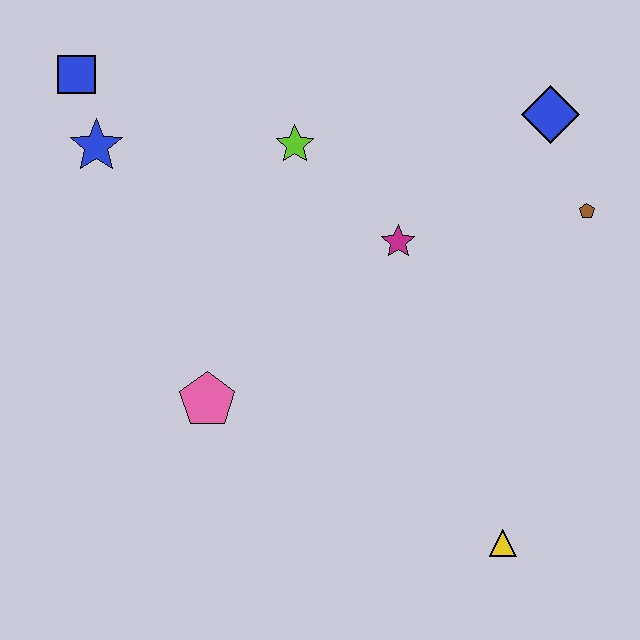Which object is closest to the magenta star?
The lime star is closest to the magenta star.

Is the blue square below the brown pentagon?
No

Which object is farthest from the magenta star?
The blue square is farthest from the magenta star.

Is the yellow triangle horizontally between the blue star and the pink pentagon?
No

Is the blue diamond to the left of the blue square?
No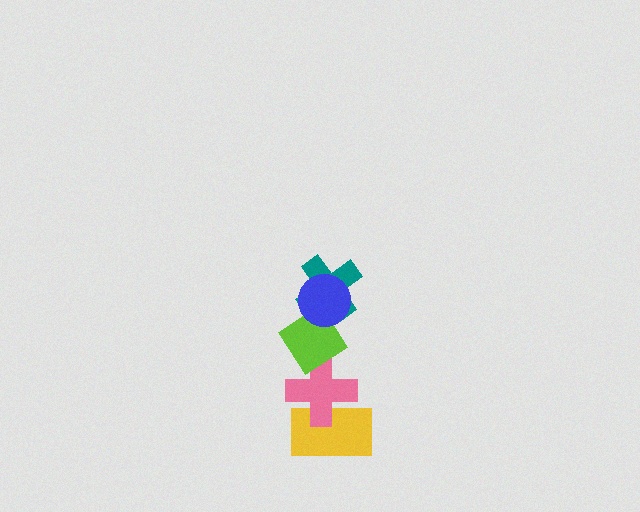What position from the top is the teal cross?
The teal cross is 2nd from the top.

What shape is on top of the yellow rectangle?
The pink cross is on top of the yellow rectangle.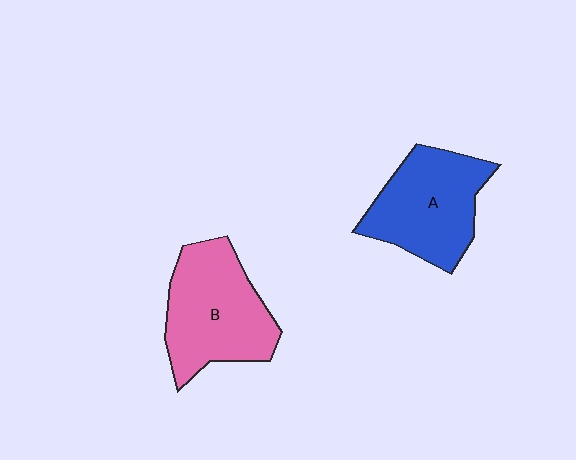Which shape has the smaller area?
Shape A (blue).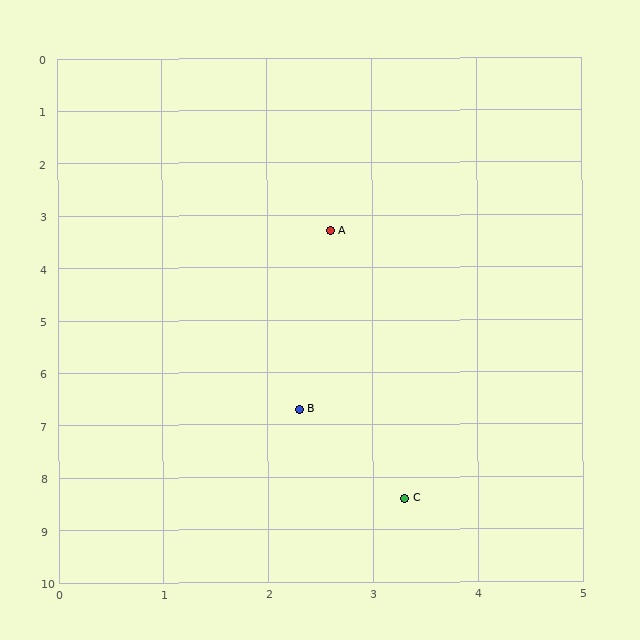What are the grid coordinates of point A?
Point A is at approximately (2.6, 3.3).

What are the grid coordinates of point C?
Point C is at approximately (3.3, 8.4).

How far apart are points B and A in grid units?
Points B and A are about 3.4 grid units apart.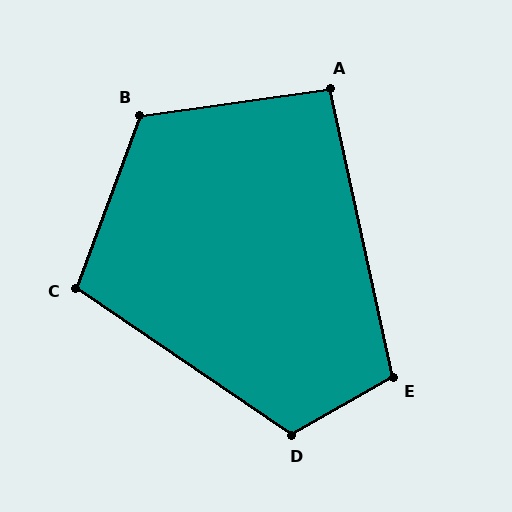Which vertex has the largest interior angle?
B, at approximately 118 degrees.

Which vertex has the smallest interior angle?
A, at approximately 94 degrees.